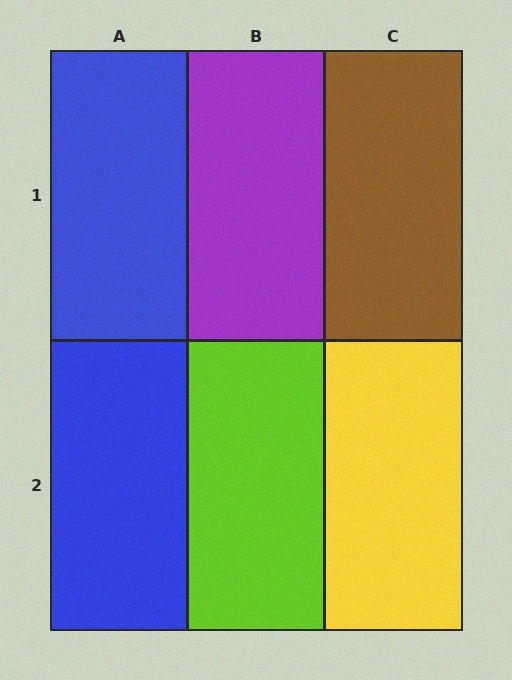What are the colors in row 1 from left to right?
Blue, purple, brown.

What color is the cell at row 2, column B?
Lime.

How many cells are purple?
1 cell is purple.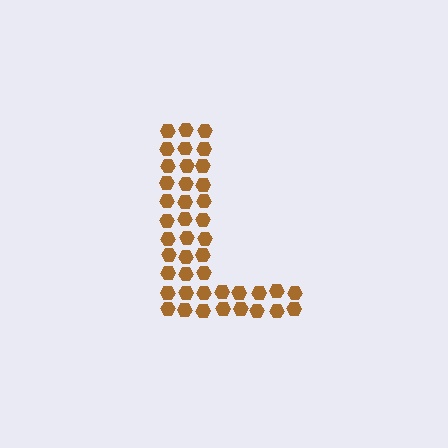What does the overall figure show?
The overall figure shows the letter L.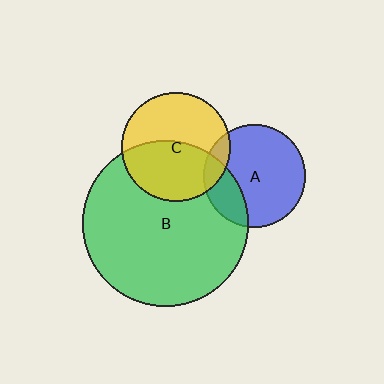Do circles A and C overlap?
Yes.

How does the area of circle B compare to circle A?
Approximately 2.6 times.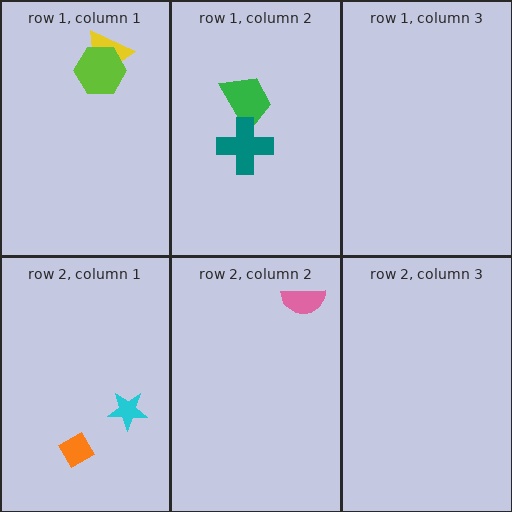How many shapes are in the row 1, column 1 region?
2.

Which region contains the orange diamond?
The row 2, column 1 region.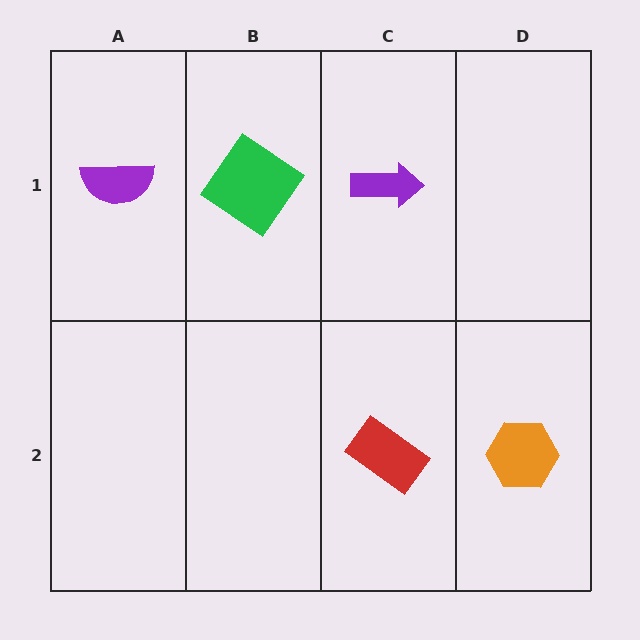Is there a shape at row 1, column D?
No, that cell is empty.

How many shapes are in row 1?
3 shapes.